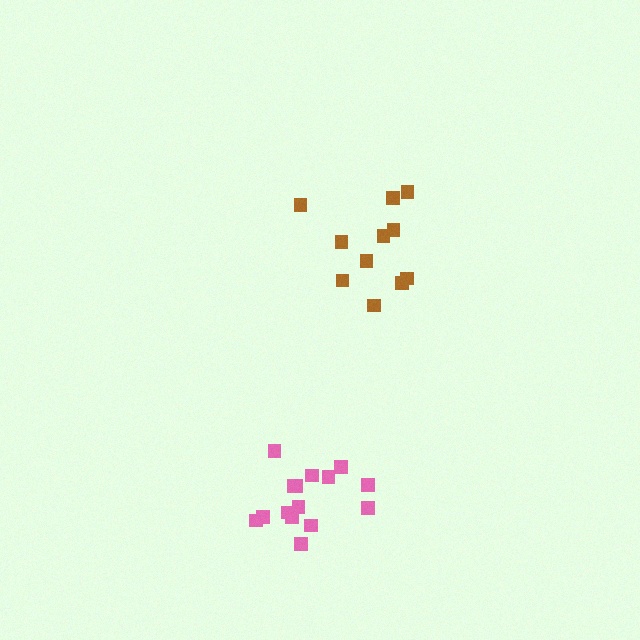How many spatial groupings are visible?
There are 2 spatial groupings.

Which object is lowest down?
The pink cluster is bottommost.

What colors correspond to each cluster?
The clusters are colored: brown, pink.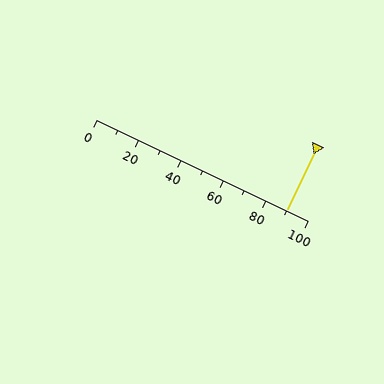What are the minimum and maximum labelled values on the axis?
The axis runs from 0 to 100.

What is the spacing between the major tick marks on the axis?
The major ticks are spaced 20 apart.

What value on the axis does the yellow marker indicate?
The marker indicates approximately 90.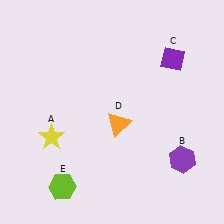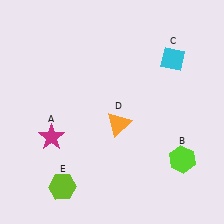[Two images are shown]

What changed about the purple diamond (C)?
In Image 1, C is purple. In Image 2, it changed to cyan.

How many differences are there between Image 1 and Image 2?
There are 3 differences between the two images.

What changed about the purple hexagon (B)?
In Image 1, B is purple. In Image 2, it changed to lime.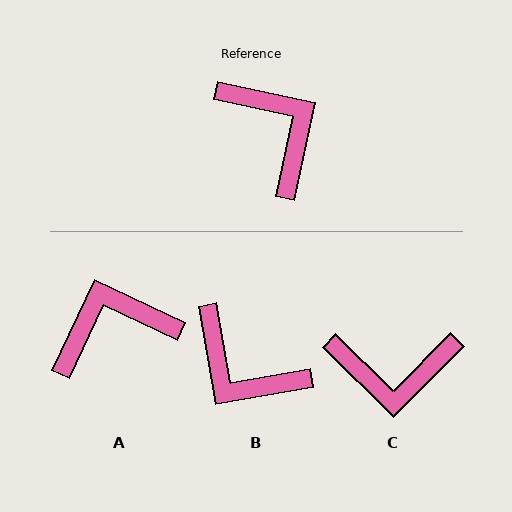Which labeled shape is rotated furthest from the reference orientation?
B, about 158 degrees away.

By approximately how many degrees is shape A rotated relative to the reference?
Approximately 77 degrees counter-clockwise.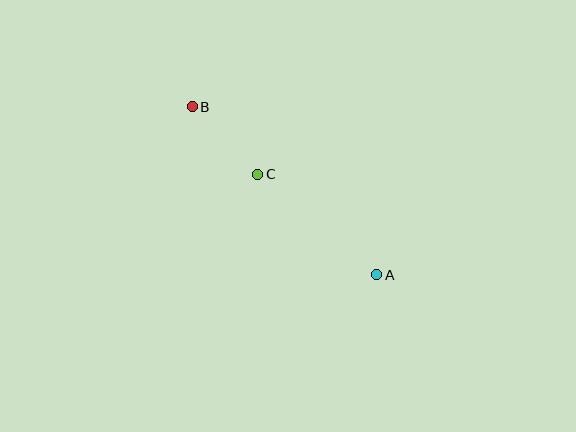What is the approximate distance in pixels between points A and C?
The distance between A and C is approximately 156 pixels.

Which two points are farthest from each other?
Points A and B are farthest from each other.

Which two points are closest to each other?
Points B and C are closest to each other.